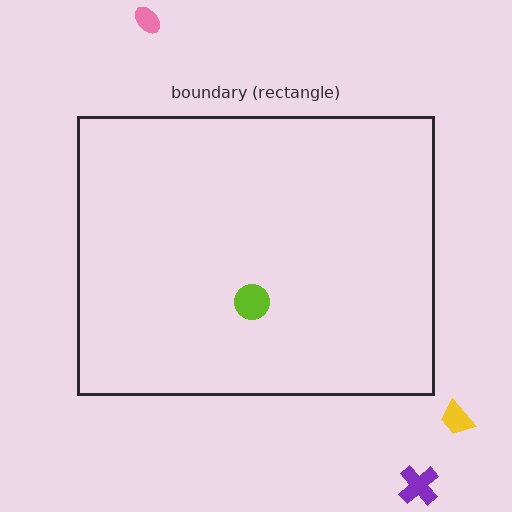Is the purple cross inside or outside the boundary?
Outside.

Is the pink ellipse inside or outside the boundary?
Outside.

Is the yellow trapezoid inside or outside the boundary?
Outside.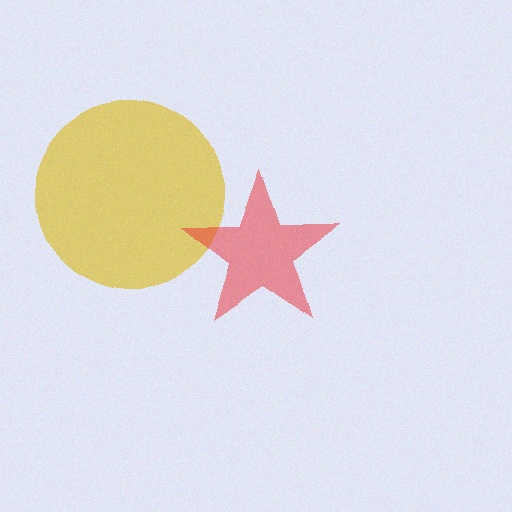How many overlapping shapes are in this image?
There are 2 overlapping shapes in the image.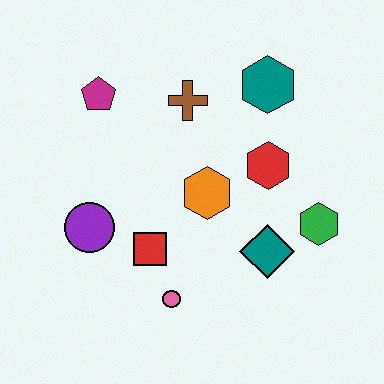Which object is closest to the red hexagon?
The orange hexagon is closest to the red hexagon.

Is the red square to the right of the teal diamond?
No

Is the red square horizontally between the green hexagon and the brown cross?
No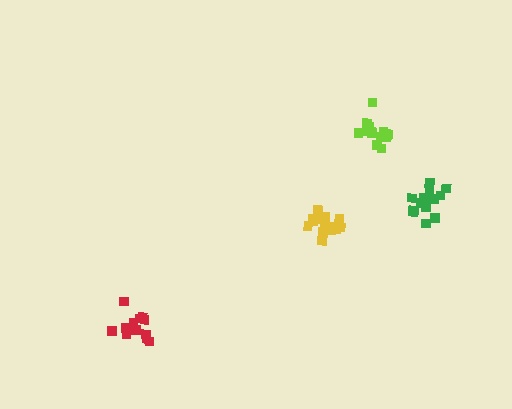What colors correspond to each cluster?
The clusters are colored: green, lime, red, yellow.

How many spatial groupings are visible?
There are 4 spatial groupings.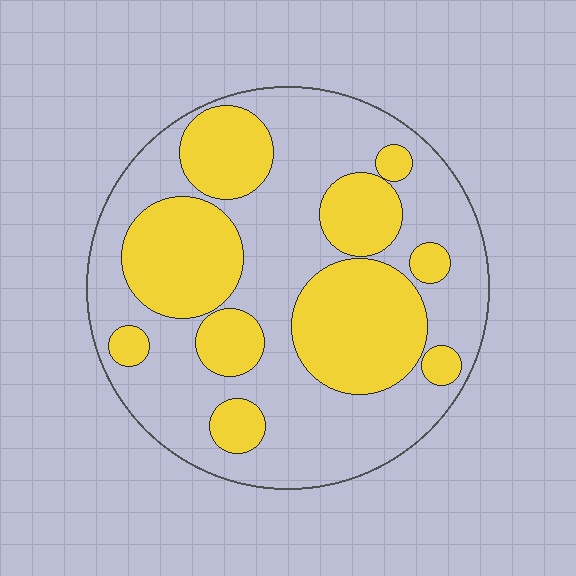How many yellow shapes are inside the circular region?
10.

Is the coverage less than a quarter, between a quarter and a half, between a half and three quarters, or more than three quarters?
Between a quarter and a half.